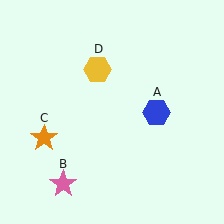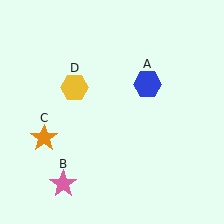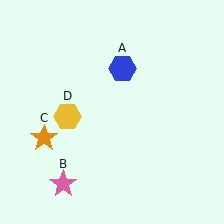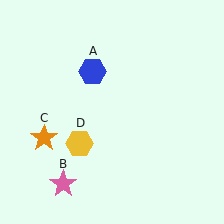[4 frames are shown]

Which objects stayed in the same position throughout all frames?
Pink star (object B) and orange star (object C) remained stationary.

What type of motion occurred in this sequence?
The blue hexagon (object A), yellow hexagon (object D) rotated counterclockwise around the center of the scene.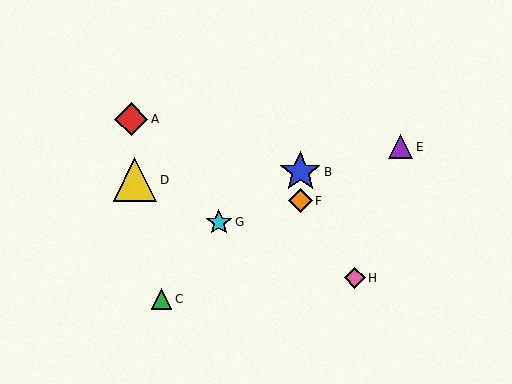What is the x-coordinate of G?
Object G is at x≈219.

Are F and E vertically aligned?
No, F is at x≈300 and E is at x≈401.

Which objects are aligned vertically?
Objects B, F are aligned vertically.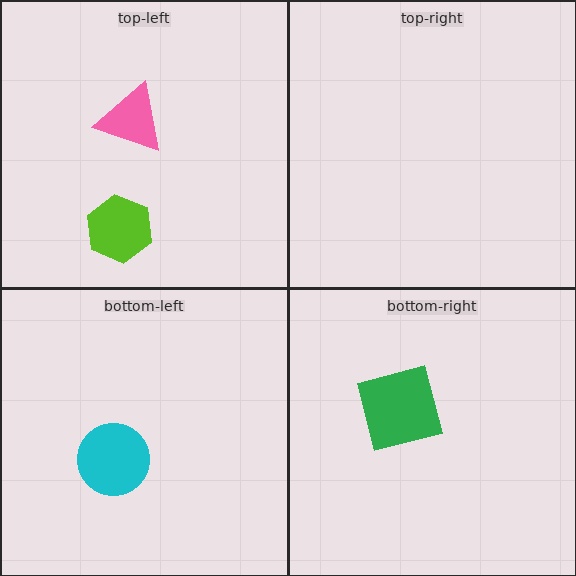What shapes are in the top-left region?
The pink triangle, the lime hexagon.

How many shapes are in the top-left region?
2.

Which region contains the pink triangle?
The top-left region.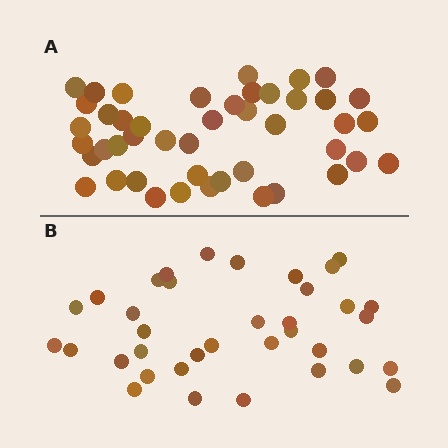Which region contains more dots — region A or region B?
Region A (the top region) has more dots.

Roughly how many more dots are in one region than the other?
Region A has roughly 8 or so more dots than region B.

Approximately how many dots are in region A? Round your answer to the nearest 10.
About 40 dots. (The exact count is 45, which rounds to 40.)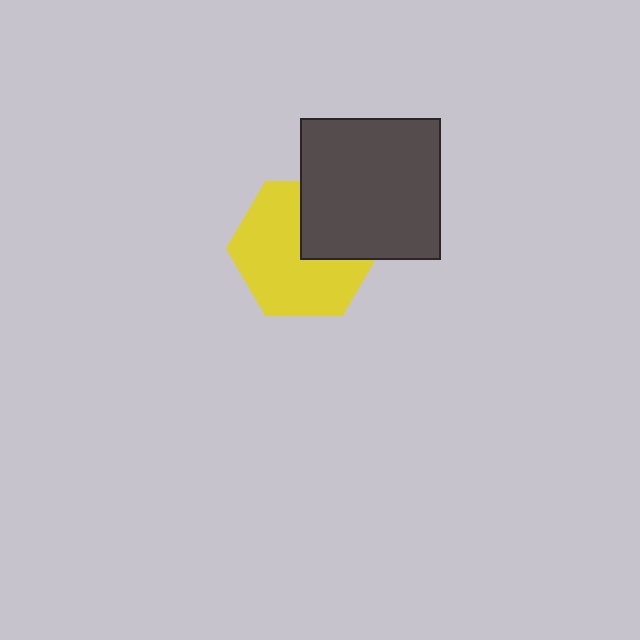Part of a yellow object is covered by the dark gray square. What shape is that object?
It is a hexagon.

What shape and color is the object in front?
The object in front is a dark gray square.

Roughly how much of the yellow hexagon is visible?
Most of it is visible (roughly 68%).